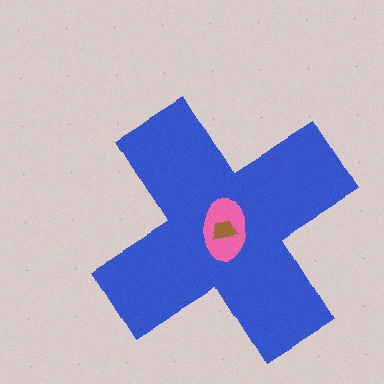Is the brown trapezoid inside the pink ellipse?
Yes.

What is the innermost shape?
The brown trapezoid.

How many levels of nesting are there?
3.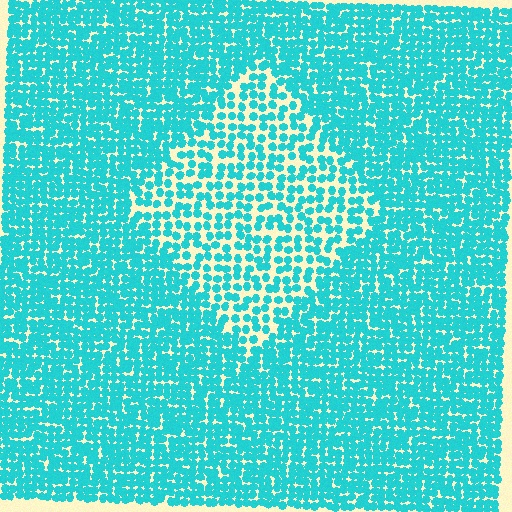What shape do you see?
I see a diamond.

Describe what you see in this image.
The image contains small cyan elements arranged at two different densities. A diamond-shaped region is visible where the elements are less densely packed than the surrounding area.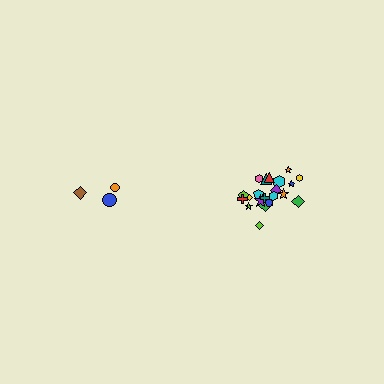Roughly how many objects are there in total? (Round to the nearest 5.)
Roughly 25 objects in total.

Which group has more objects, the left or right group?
The right group.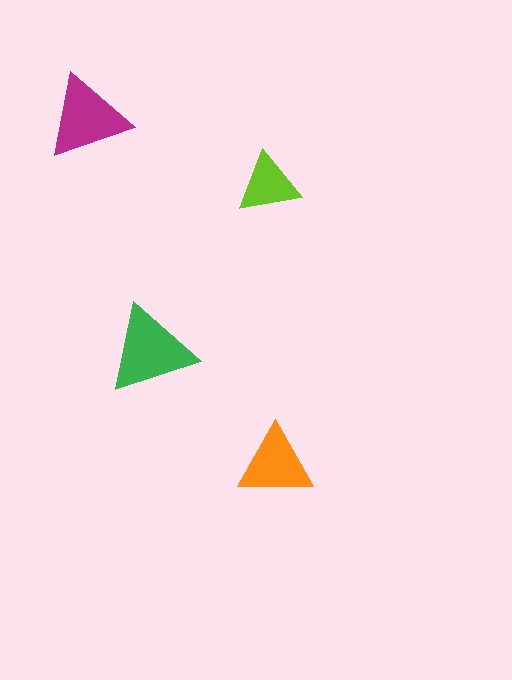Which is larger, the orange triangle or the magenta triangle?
The magenta one.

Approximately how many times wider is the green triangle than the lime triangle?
About 1.5 times wider.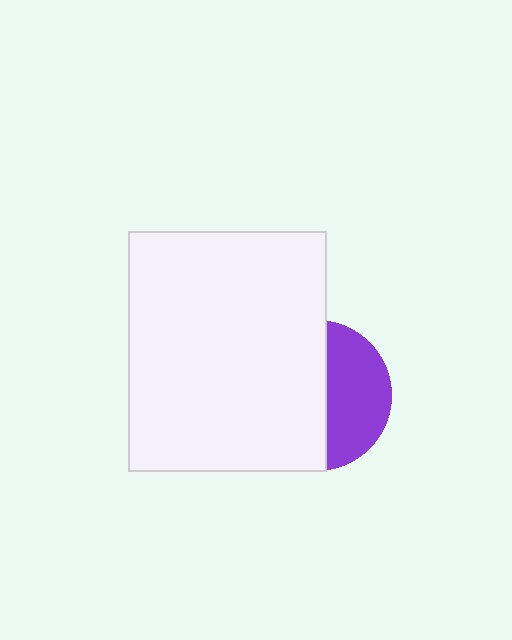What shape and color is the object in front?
The object in front is a white rectangle.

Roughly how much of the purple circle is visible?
A small part of it is visible (roughly 41%).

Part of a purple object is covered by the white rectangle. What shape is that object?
It is a circle.